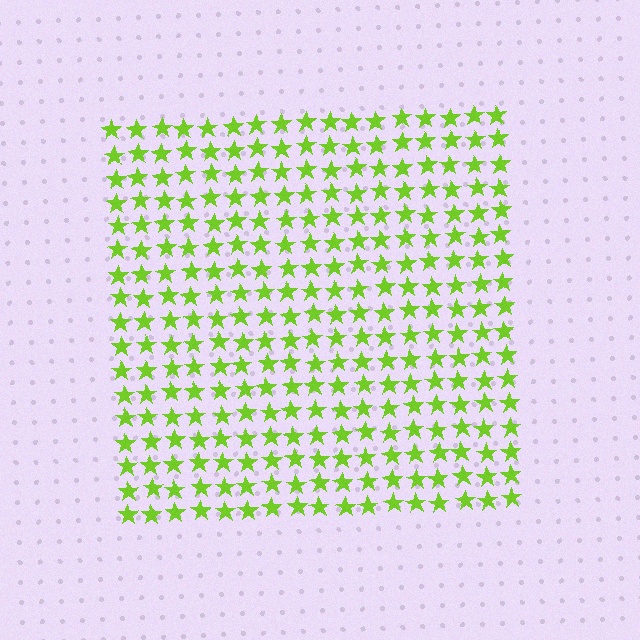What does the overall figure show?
The overall figure shows a square.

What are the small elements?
The small elements are stars.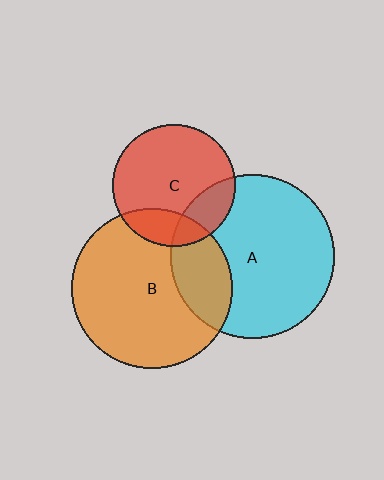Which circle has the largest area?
Circle A (cyan).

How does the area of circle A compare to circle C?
Approximately 1.8 times.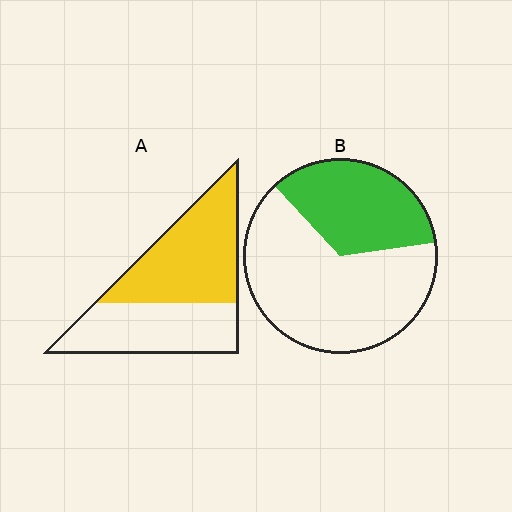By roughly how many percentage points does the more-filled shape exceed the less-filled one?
By roughly 20 percentage points (A over B).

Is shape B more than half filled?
No.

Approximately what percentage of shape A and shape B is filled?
A is approximately 55% and B is approximately 35%.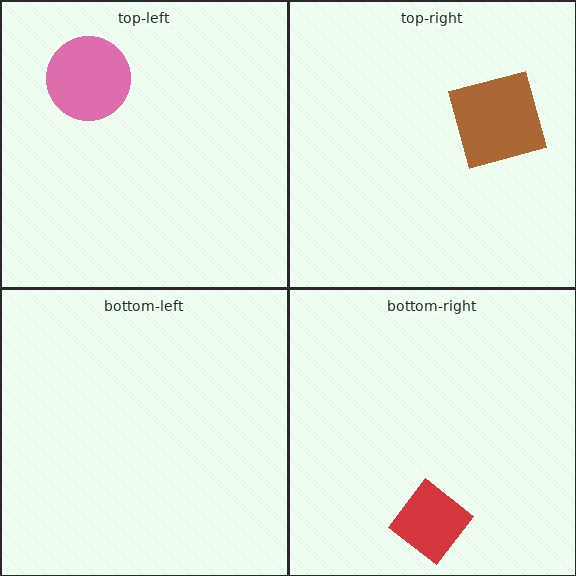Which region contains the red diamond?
The bottom-right region.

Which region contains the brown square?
The top-right region.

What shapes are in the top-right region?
The brown square.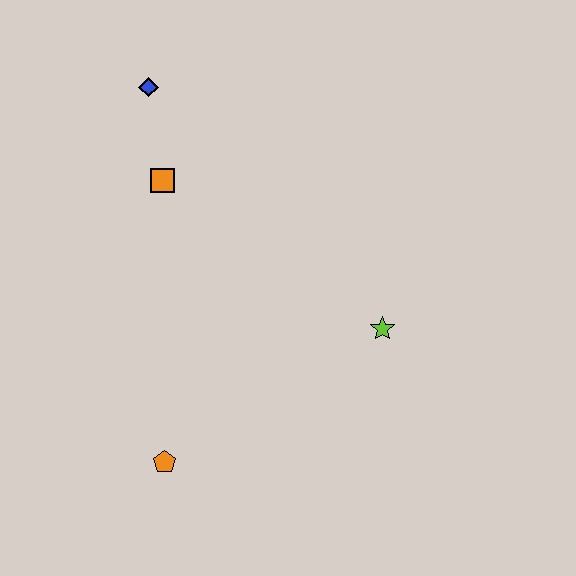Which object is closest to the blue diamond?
The orange square is closest to the blue diamond.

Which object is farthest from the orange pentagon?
The blue diamond is farthest from the orange pentagon.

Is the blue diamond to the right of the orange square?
No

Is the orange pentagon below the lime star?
Yes